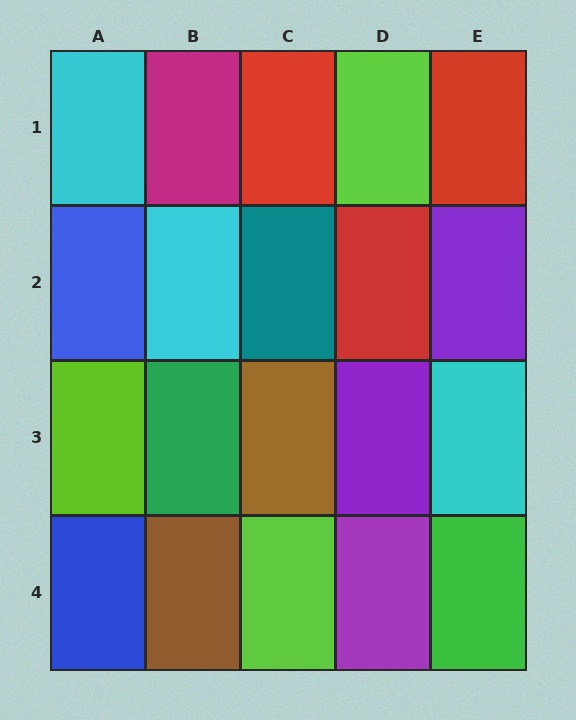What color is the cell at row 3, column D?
Purple.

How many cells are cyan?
3 cells are cyan.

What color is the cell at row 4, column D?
Purple.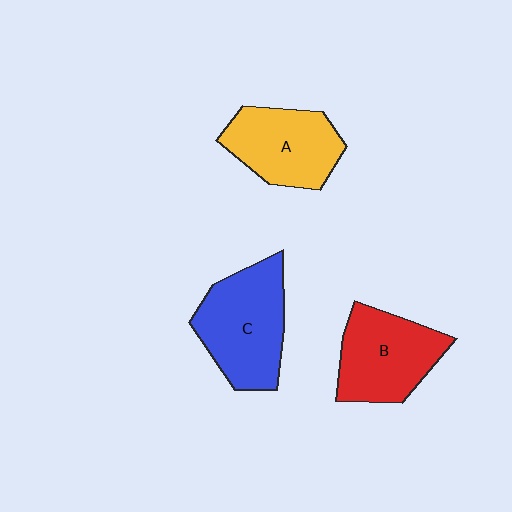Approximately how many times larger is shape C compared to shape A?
Approximately 1.2 times.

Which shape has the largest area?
Shape C (blue).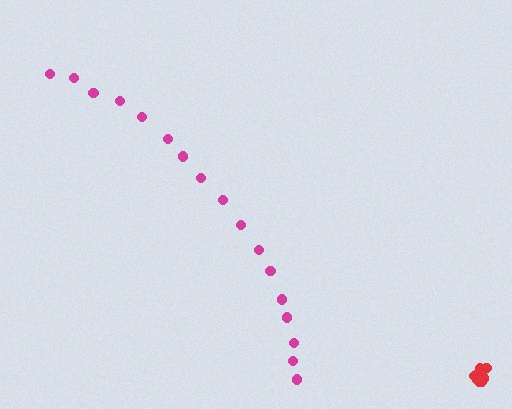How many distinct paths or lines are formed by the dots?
There are 2 distinct paths.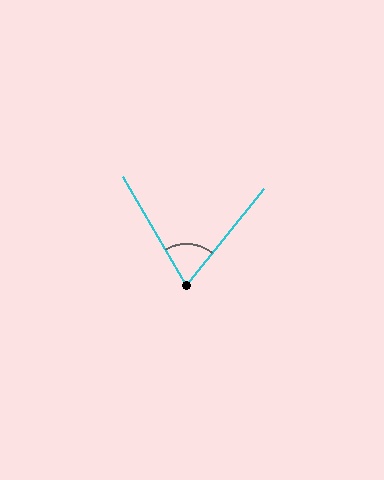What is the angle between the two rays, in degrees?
Approximately 69 degrees.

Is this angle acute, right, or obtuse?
It is acute.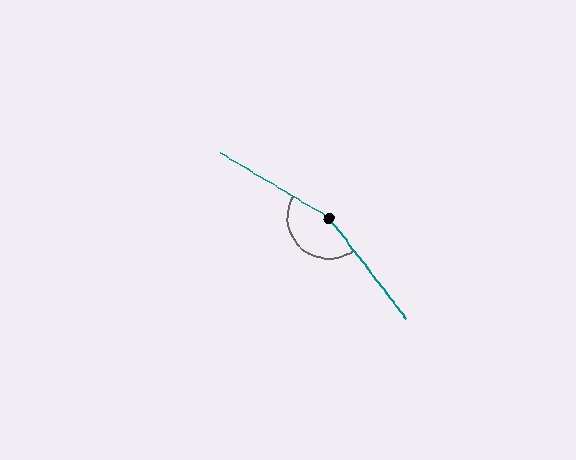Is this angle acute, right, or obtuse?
It is obtuse.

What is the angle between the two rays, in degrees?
Approximately 158 degrees.